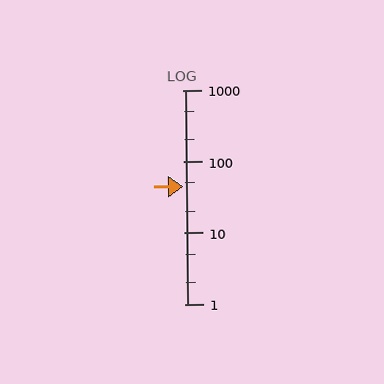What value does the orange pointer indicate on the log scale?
The pointer indicates approximately 45.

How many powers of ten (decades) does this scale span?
The scale spans 3 decades, from 1 to 1000.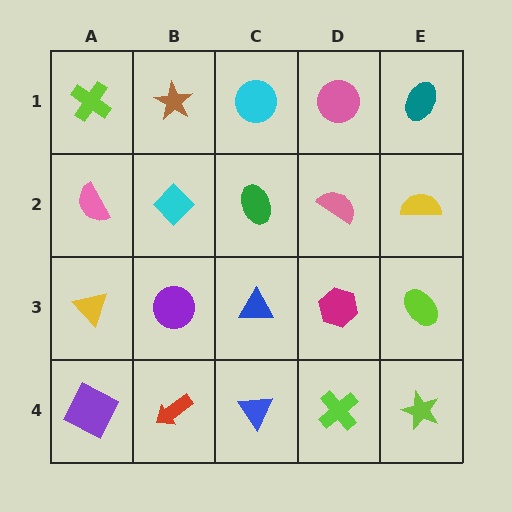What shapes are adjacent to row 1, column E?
A yellow semicircle (row 2, column E), a pink circle (row 1, column D).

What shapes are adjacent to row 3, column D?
A pink semicircle (row 2, column D), a lime cross (row 4, column D), a blue triangle (row 3, column C), a lime ellipse (row 3, column E).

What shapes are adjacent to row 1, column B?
A cyan diamond (row 2, column B), a lime cross (row 1, column A), a cyan circle (row 1, column C).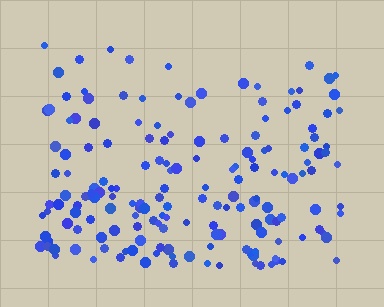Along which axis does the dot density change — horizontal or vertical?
Vertical.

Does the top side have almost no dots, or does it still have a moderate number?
Still a moderate number, just noticeably fewer than the bottom.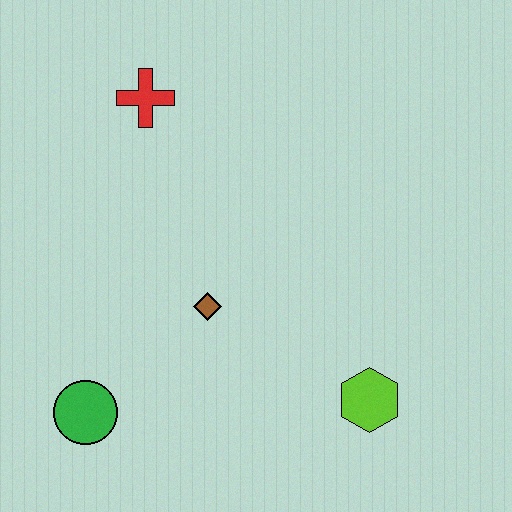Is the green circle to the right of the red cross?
No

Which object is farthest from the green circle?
The red cross is farthest from the green circle.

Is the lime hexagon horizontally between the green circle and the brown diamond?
No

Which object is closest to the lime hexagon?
The brown diamond is closest to the lime hexagon.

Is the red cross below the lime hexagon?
No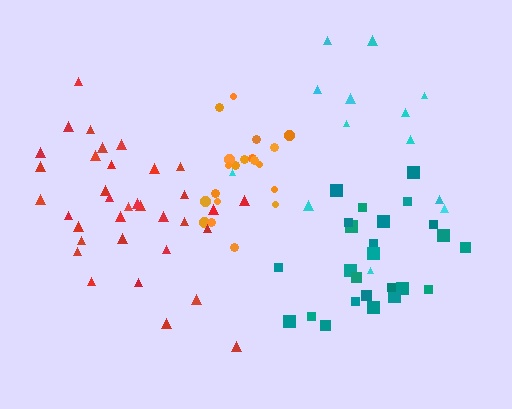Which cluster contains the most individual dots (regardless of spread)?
Red (35).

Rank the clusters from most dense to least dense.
orange, teal, red, cyan.